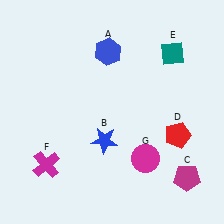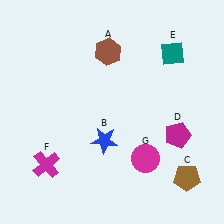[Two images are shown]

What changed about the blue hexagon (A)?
In Image 1, A is blue. In Image 2, it changed to brown.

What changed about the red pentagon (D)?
In Image 1, D is red. In Image 2, it changed to magenta.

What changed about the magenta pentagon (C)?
In Image 1, C is magenta. In Image 2, it changed to brown.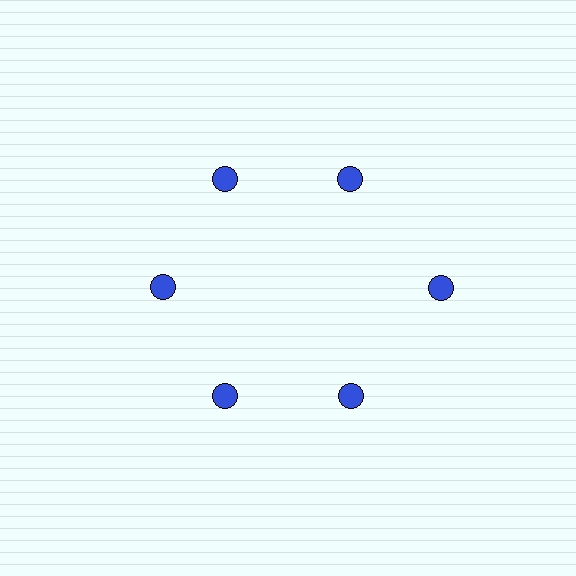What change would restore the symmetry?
The symmetry would be restored by moving it inward, back onto the ring so that all 6 circles sit at equal angles and equal distance from the center.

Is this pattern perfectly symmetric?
No. The 6 blue circles are arranged in a ring, but one element near the 3 o'clock position is pushed outward from the center, breaking the 6-fold rotational symmetry.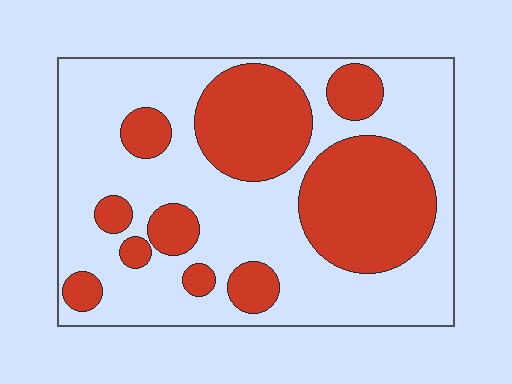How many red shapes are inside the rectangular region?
10.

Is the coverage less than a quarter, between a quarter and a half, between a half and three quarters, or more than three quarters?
Between a quarter and a half.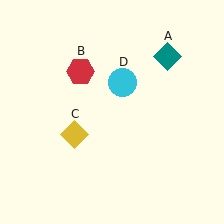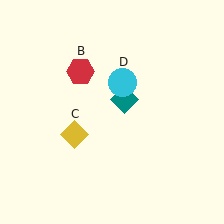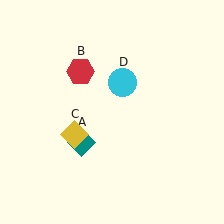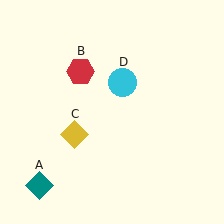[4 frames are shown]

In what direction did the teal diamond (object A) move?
The teal diamond (object A) moved down and to the left.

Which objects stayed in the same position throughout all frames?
Red hexagon (object B) and yellow diamond (object C) and cyan circle (object D) remained stationary.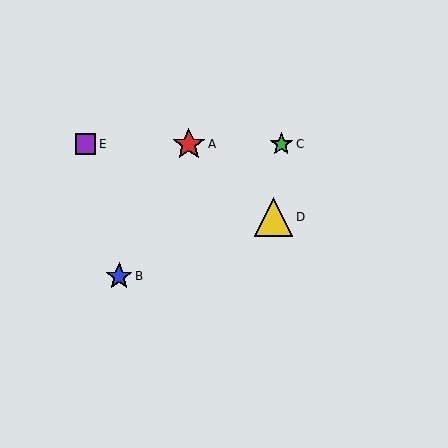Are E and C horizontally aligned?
Yes, both are at y≈144.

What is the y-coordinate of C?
Object C is at y≈144.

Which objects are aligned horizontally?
Objects A, C, E are aligned horizontally.